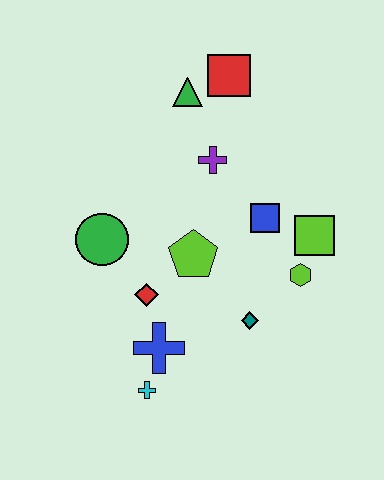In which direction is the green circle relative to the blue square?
The green circle is to the left of the blue square.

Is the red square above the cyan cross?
Yes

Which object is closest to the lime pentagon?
The red diamond is closest to the lime pentagon.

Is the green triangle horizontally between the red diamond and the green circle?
No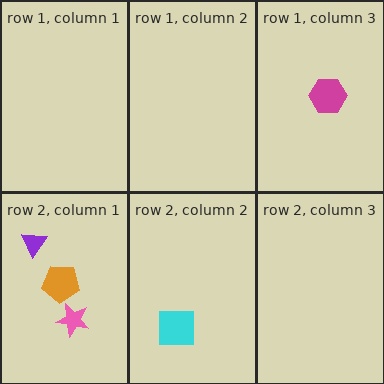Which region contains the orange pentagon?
The row 2, column 1 region.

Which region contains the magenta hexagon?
The row 1, column 3 region.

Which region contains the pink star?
The row 2, column 1 region.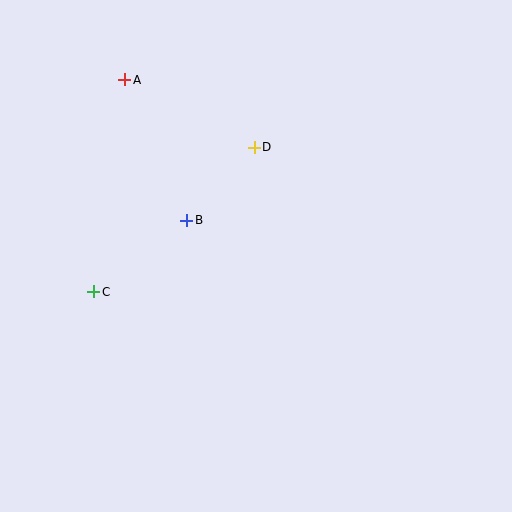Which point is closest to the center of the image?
Point B at (187, 220) is closest to the center.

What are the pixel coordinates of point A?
Point A is at (125, 80).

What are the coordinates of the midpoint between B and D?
The midpoint between B and D is at (220, 184).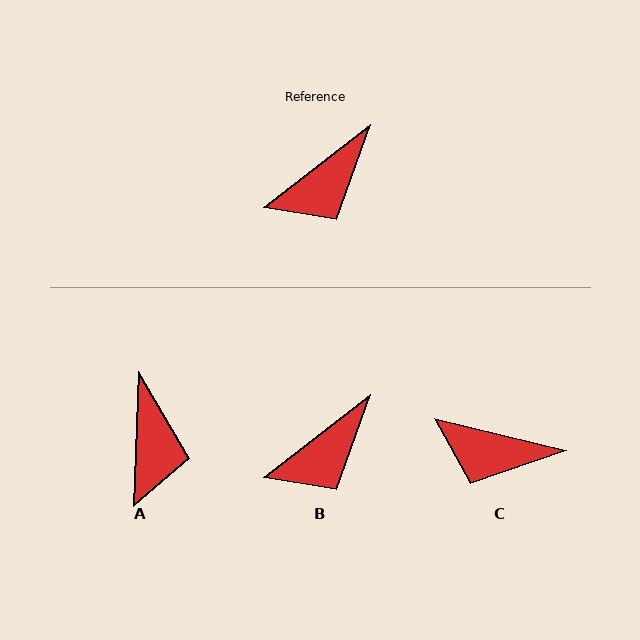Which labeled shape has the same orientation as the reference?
B.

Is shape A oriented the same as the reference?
No, it is off by about 50 degrees.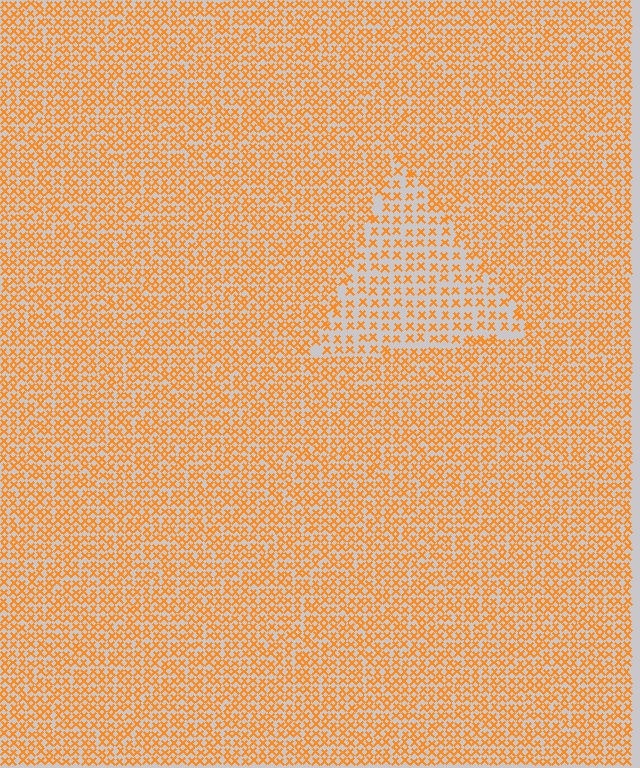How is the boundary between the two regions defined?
The boundary is defined by a change in element density (approximately 1.8x ratio). All elements are the same color, size, and shape.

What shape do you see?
I see a triangle.